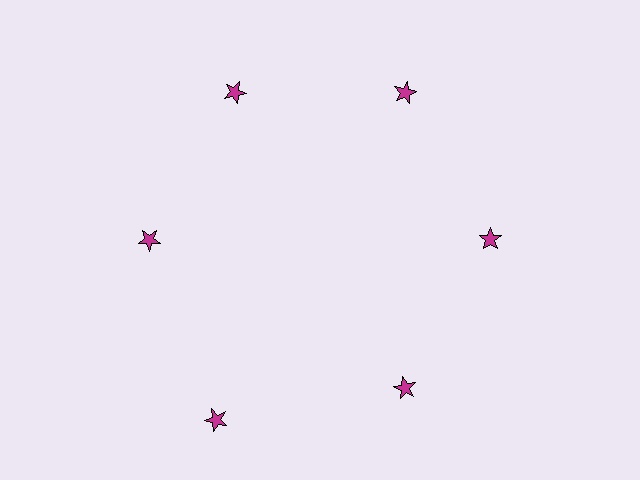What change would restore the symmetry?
The symmetry would be restored by moving it inward, back onto the ring so that all 6 stars sit at equal angles and equal distance from the center.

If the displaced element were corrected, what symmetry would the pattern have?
It would have 6-fold rotational symmetry — the pattern would map onto itself every 60 degrees.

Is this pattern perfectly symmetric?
No. The 6 magenta stars are arranged in a ring, but one element near the 7 o'clock position is pushed outward from the center, breaking the 6-fold rotational symmetry.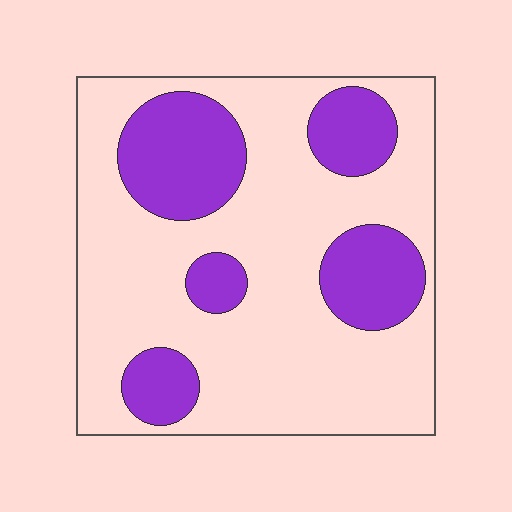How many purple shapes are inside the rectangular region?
5.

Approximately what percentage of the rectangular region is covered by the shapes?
Approximately 30%.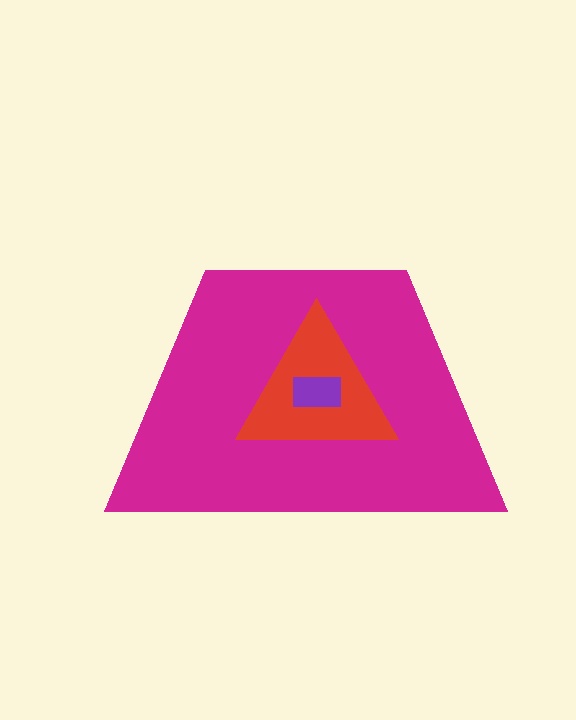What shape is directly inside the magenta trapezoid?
The red triangle.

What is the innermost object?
The purple rectangle.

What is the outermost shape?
The magenta trapezoid.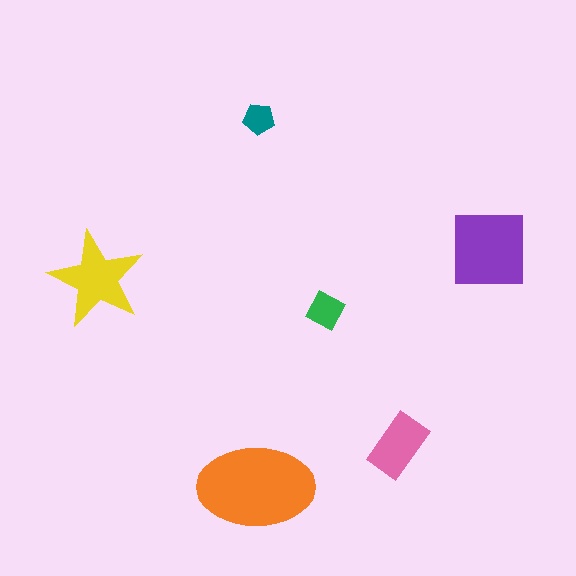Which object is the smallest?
The teal pentagon.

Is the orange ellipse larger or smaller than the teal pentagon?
Larger.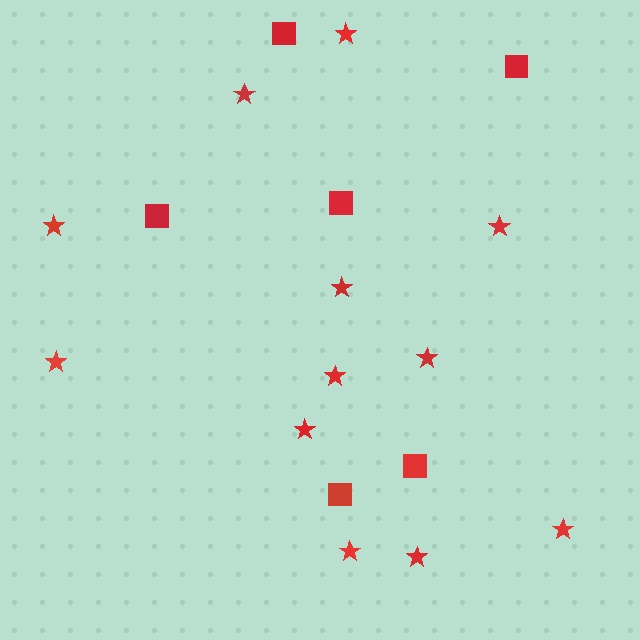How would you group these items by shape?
There are 2 groups: one group of squares (6) and one group of stars (12).